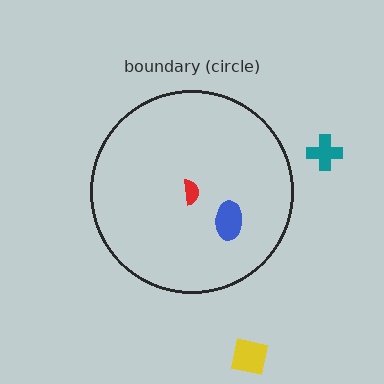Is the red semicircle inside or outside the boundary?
Inside.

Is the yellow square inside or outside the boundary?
Outside.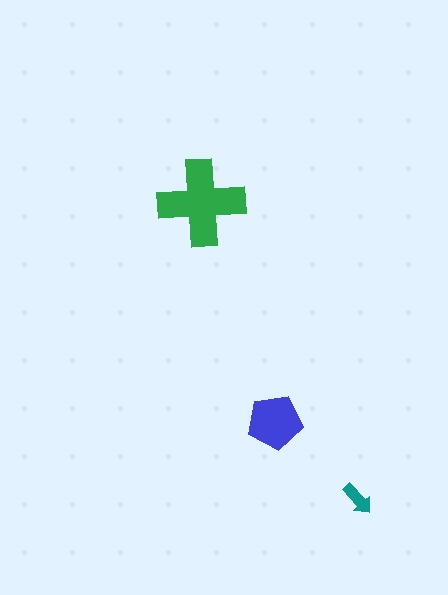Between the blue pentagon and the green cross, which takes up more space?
The green cross.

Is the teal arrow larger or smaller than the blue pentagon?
Smaller.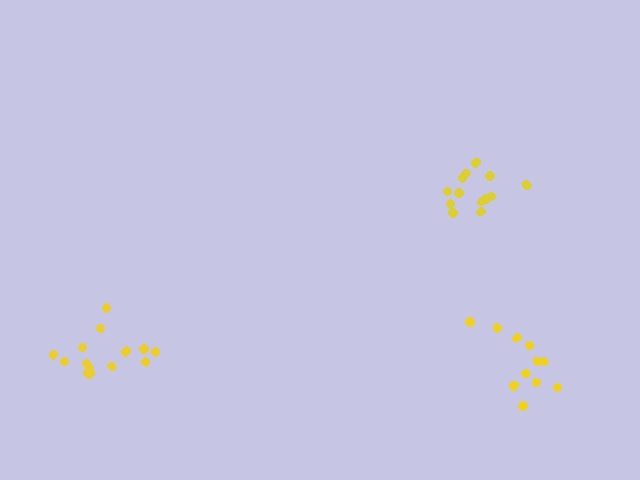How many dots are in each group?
Group 1: 14 dots, Group 2: 11 dots, Group 3: 13 dots (38 total).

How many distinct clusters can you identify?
There are 3 distinct clusters.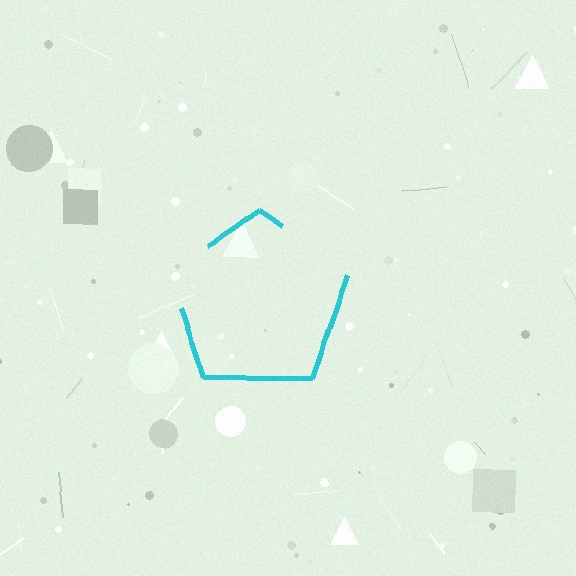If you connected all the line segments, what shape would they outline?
They would outline a pentagon.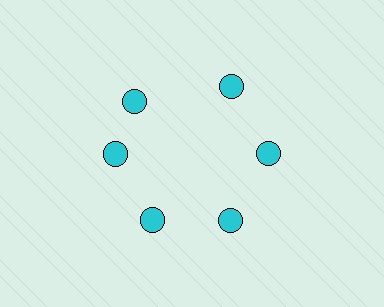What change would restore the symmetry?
The symmetry would be restored by rotating it back into even spacing with its neighbors so that all 6 circles sit at equal angles and equal distance from the center.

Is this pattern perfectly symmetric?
No. The 6 cyan circles are arranged in a ring, but one element near the 11 o'clock position is rotated out of alignment along the ring, breaking the 6-fold rotational symmetry.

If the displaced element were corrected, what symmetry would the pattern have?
It would have 6-fold rotational symmetry — the pattern would map onto itself every 60 degrees.